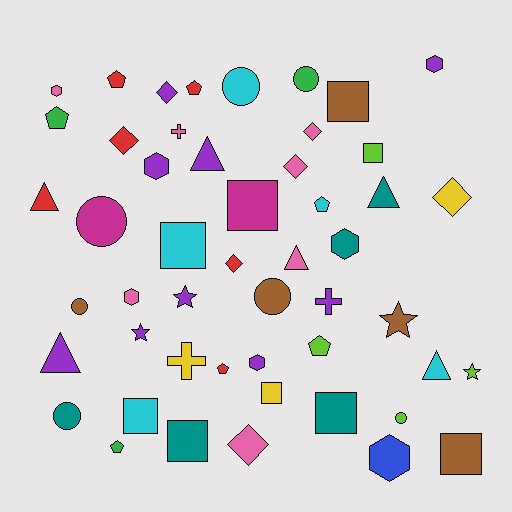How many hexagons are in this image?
There are 7 hexagons.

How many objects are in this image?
There are 50 objects.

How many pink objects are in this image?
There are 7 pink objects.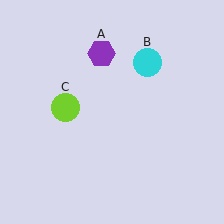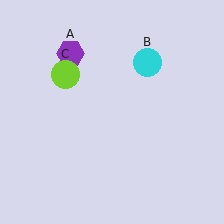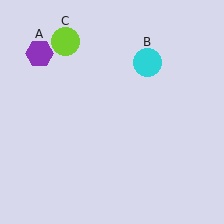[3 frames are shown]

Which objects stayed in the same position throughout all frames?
Cyan circle (object B) remained stationary.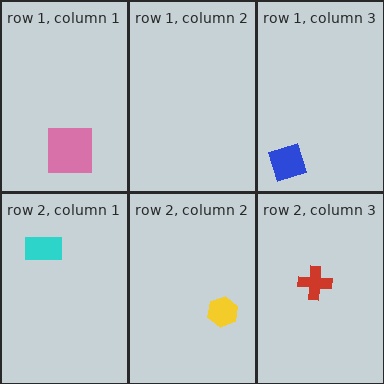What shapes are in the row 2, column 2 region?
The yellow hexagon.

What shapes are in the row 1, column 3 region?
The blue diamond.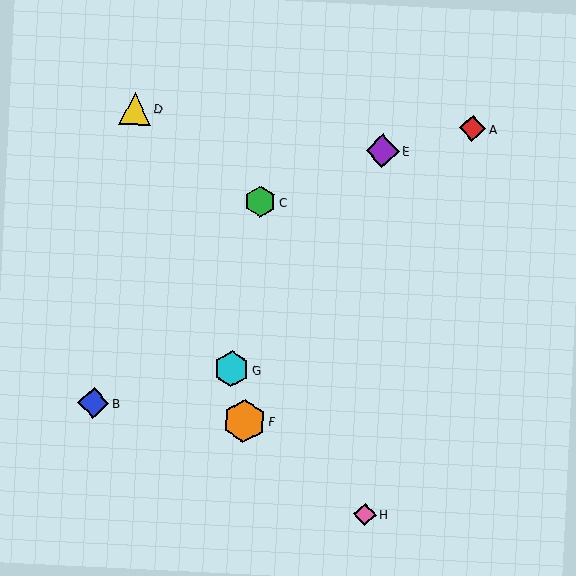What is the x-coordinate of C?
Object C is at x≈260.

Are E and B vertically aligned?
No, E is at x≈383 and B is at x≈94.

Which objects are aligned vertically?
Objects E, H are aligned vertically.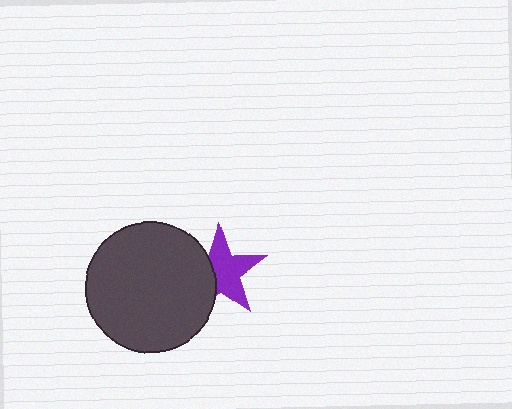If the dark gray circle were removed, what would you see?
You would see the complete purple star.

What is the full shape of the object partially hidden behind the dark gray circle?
The partially hidden object is a purple star.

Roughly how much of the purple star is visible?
About half of it is visible (roughly 64%).